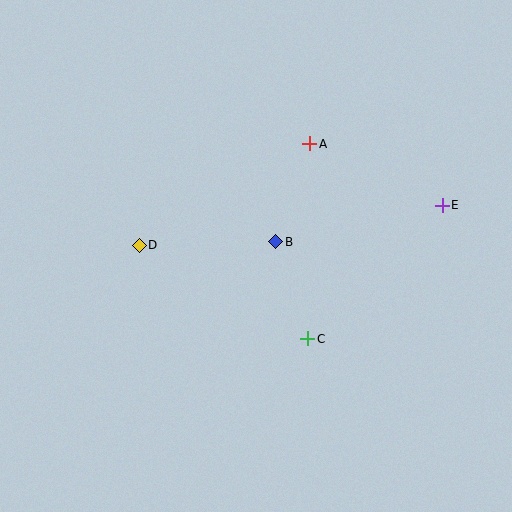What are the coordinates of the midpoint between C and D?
The midpoint between C and D is at (224, 292).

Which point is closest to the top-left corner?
Point D is closest to the top-left corner.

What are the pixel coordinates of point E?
Point E is at (442, 205).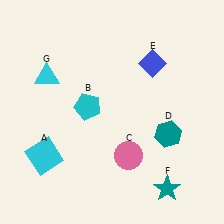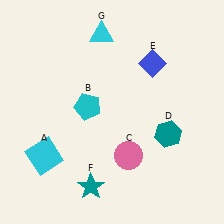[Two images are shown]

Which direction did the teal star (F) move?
The teal star (F) moved left.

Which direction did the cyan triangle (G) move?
The cyan triangle (G) moved right.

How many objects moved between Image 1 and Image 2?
2 objects moved between the two images.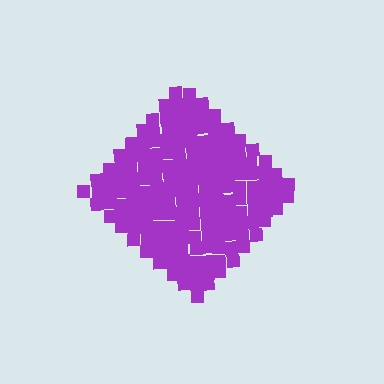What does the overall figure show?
The overall figure shows a diamond.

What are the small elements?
The small elements are squares.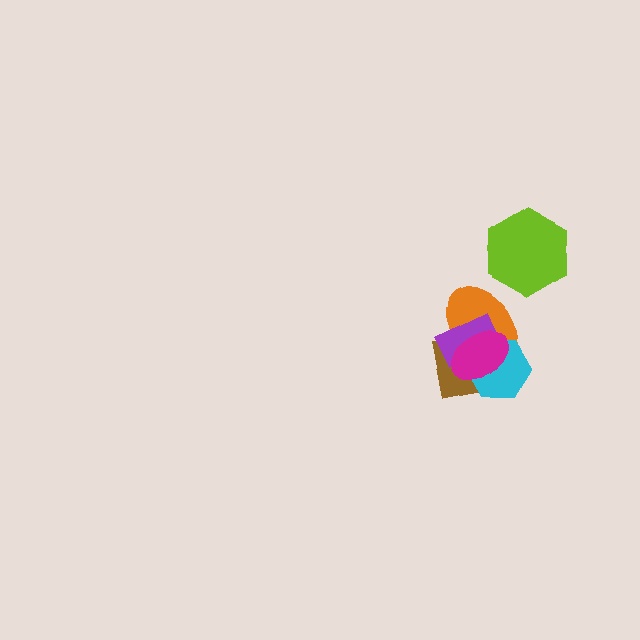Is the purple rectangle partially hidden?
Yes, it is partially covered by another shape.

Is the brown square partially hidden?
Yes, it is partially covered by another shape.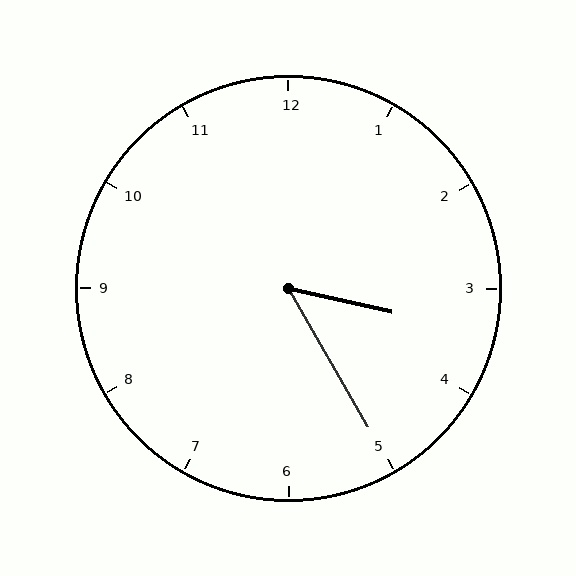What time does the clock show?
3:25.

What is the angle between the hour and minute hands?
Approximately 48 degrees.